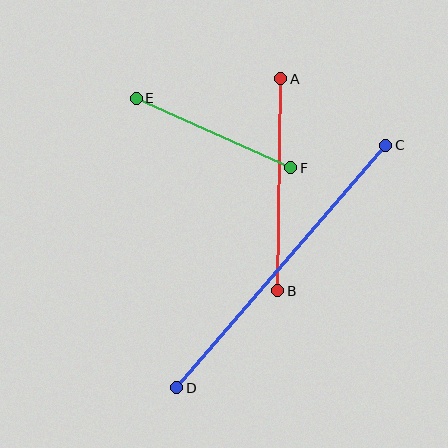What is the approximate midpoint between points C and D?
The midpoint is at approximately (281, 266) pixels.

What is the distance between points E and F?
The distance is approximately 169 pixels.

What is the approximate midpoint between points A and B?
The midpoint is at approximately (279, 185) pixels.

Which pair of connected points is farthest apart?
Points C and D are farthest apart.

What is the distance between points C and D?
The distance is approximately 320 pixels.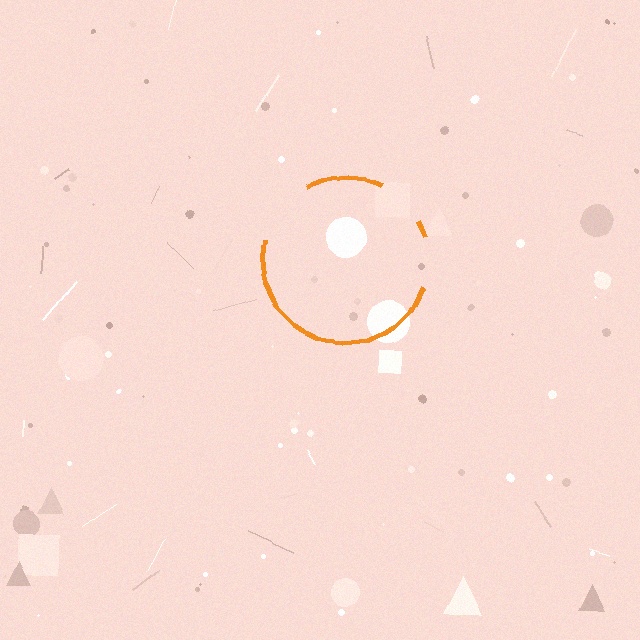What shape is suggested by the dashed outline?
The dashed outline suggests a circle.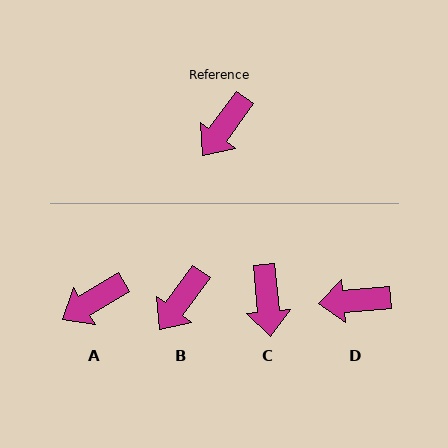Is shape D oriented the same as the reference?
No, it is off by about 49 degrees.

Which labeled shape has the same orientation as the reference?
B.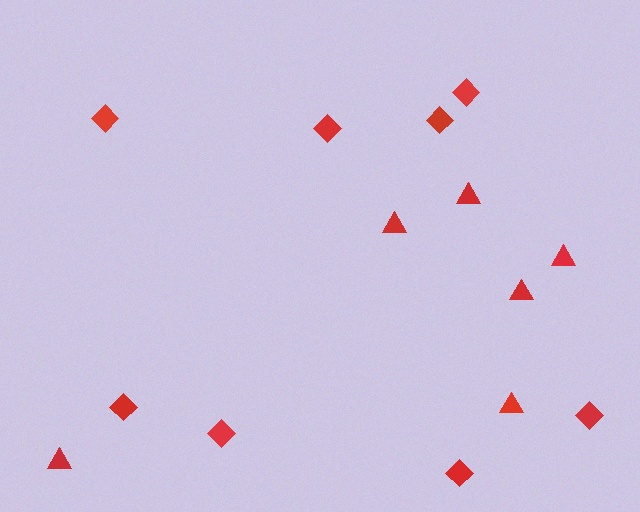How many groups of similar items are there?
There are 2 groups: one group of diamonds (8) and one group of triangles (6).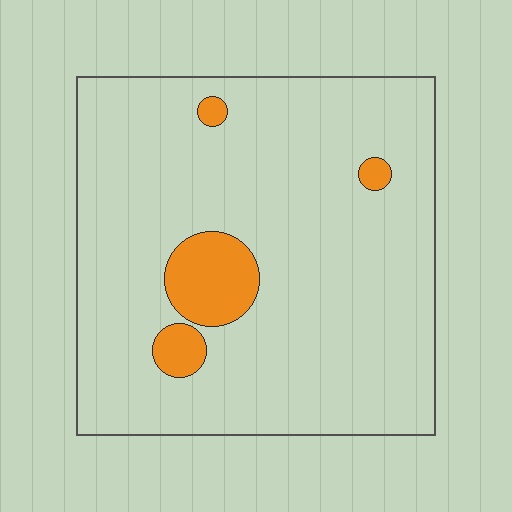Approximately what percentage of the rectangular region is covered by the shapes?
Approximately 10%.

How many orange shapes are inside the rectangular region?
4.